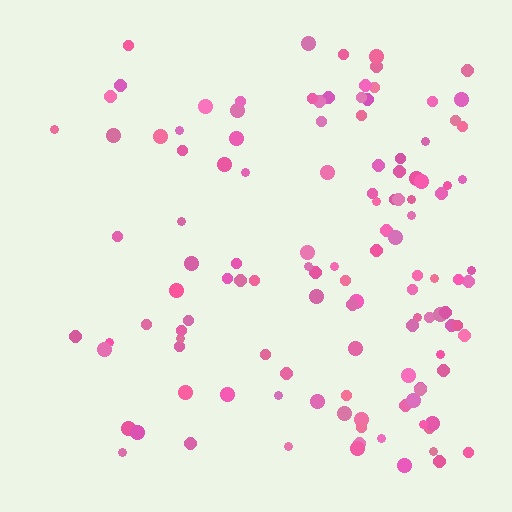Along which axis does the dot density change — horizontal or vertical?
Horizontal.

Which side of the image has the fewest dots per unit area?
The left.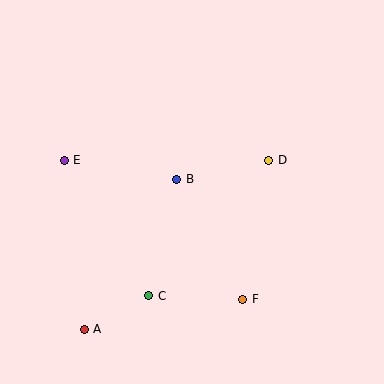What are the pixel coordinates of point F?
Point F is at (243, 299).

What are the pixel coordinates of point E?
Point E is at (64, 160).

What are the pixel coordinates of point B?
Point B is at (177, 179).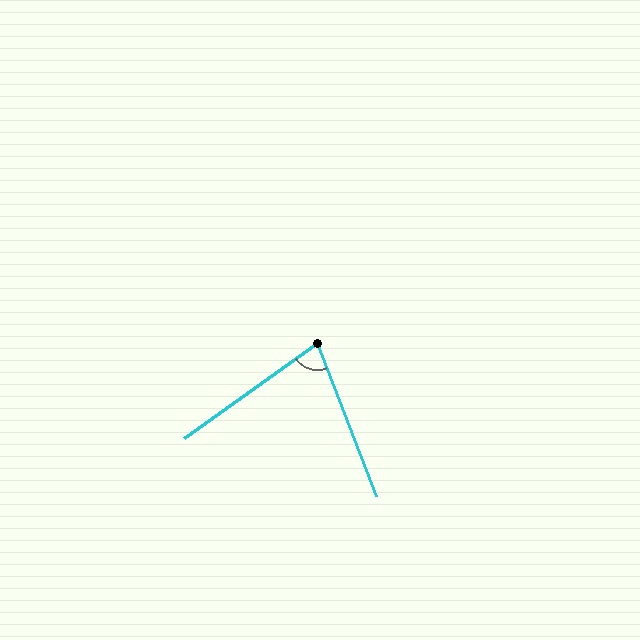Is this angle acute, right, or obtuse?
It is acute.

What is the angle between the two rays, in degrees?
Approximately 76 degrees.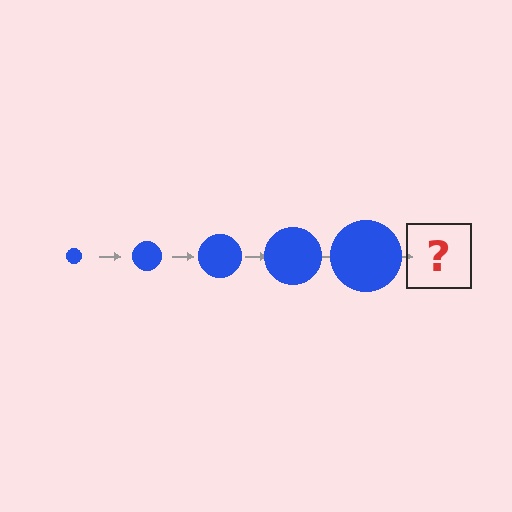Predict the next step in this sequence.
The next step is a blue circle, larger than the previous one.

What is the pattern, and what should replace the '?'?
The pattern is that the circle gets progressively larger each step. The '?' should be a blue circle, larger than the previous one.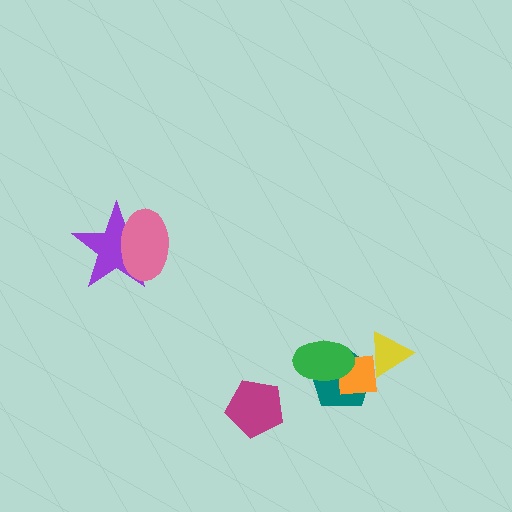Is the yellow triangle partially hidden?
Yes, it is partially covered by another shape.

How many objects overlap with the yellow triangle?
2 objects overlap with the yellow triangle.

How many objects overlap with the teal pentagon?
3 objects overlap with the teal pentagon.